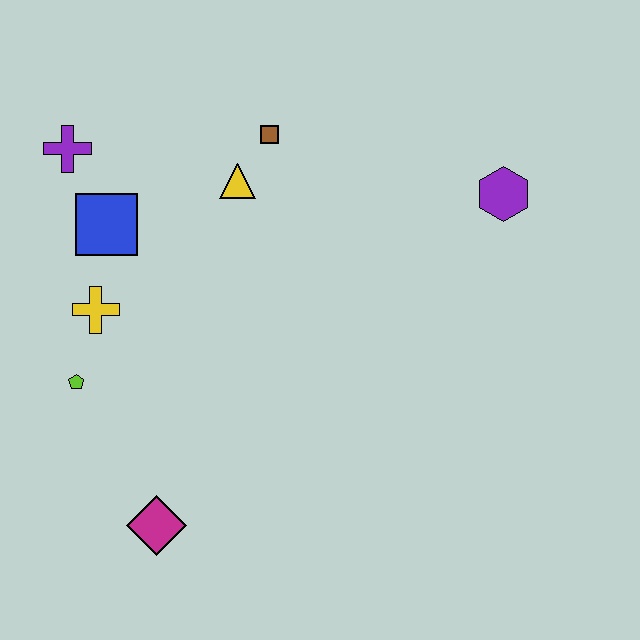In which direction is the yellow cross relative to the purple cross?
The yellow cross is below the purple cross.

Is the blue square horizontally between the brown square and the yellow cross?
Yes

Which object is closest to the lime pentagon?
The yellow cross is closest to the lime pentagon.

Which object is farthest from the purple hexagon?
The magenta diamond is farthest from the purple hexagon.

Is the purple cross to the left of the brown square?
Yes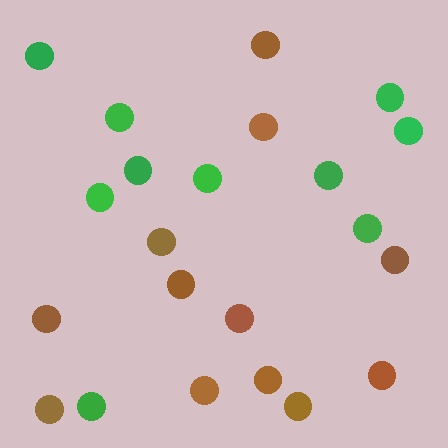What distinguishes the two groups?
There are 2 groups: one group of brown circles (12) and one group of green circles (10).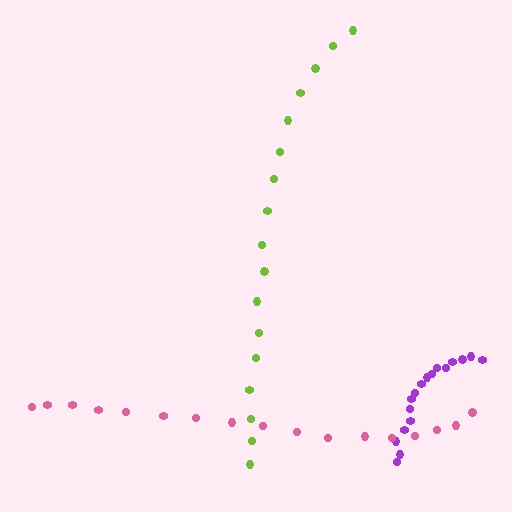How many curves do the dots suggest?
There are 3 distinct paths.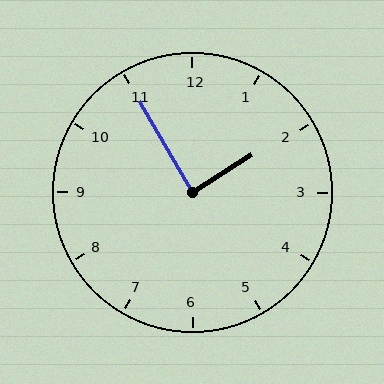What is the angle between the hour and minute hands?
Approximately 88 degrees.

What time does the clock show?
1:55.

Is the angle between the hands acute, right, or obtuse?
It is right.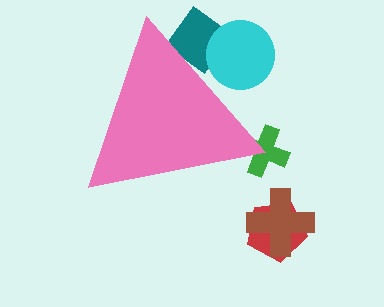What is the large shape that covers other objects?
A pink triangle.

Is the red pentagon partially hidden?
No, the red pentagon is fully visible.